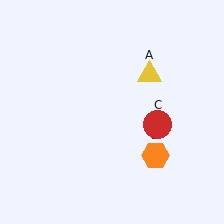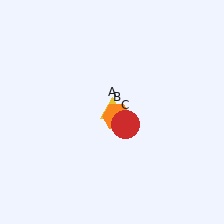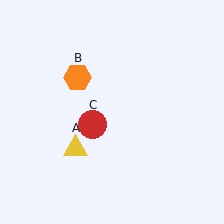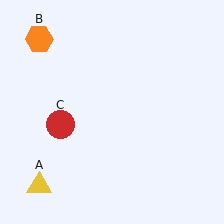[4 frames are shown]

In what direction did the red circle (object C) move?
The red circle (object C) moved left.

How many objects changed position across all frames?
3 objects changed position: yellow triangle (object A), orange hexagon (object B), red circle (object C).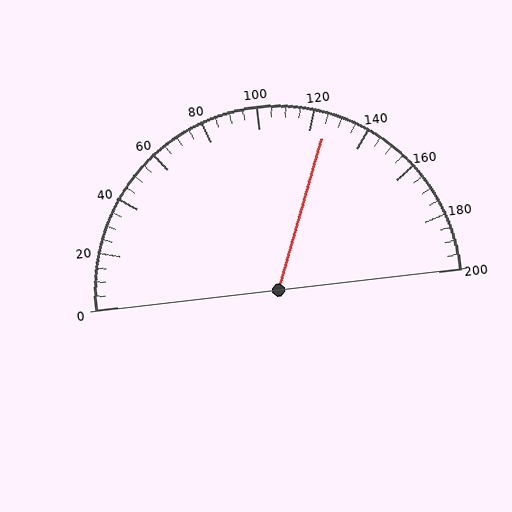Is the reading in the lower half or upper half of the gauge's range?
The reading is in the upper half of the range (0 to 200).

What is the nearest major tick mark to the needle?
The nearest major tick mark is 120.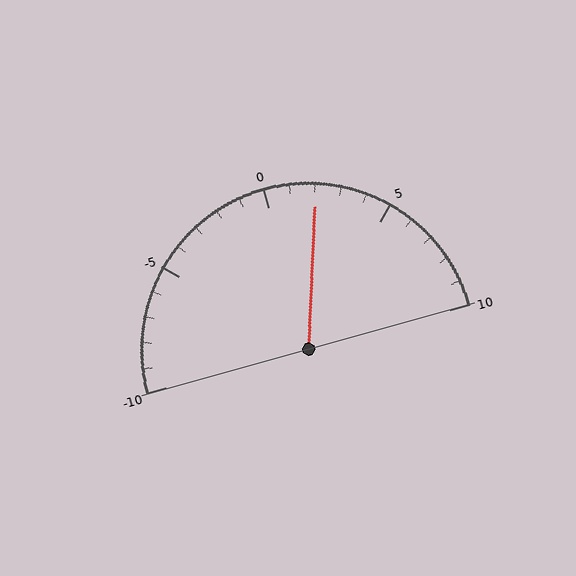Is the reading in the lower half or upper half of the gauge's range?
The reading is in the upper half of the range (-10 to 10).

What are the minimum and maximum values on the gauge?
The gauge ranges from -10 to 10.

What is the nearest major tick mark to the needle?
The nearest major tick mark is 0.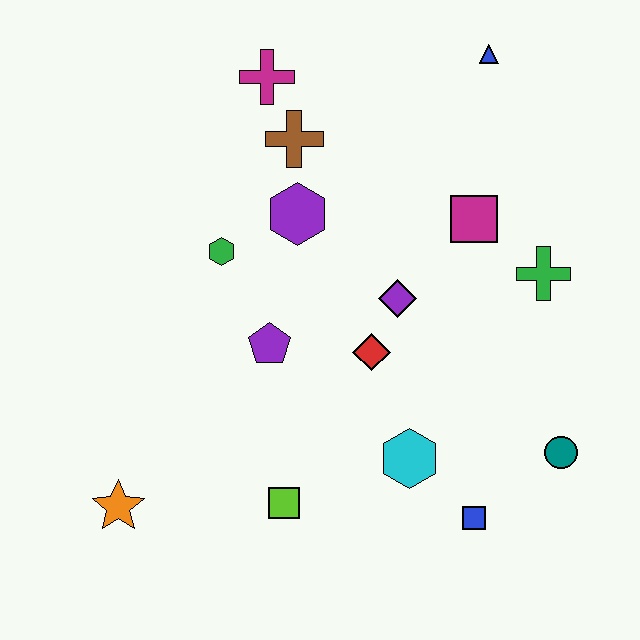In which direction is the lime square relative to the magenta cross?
The lime square is below the magenta cross.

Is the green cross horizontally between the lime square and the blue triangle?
No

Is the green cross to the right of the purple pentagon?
Yes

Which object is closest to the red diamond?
The purple diamond is closest to the red diamond.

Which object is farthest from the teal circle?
The magenta cross is farthest from the teal circle.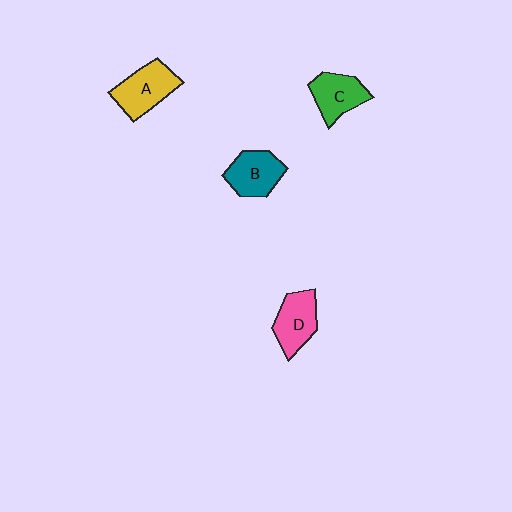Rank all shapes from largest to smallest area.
From largest to smallest: A (yellow), B (teal), D (pink), C (green).